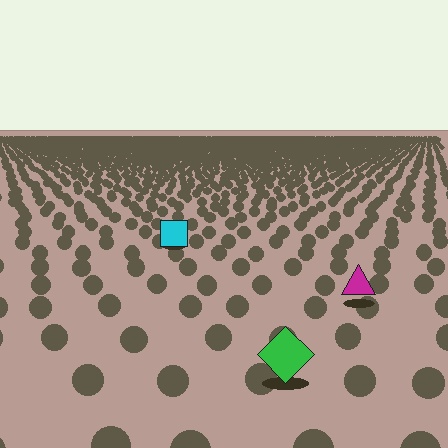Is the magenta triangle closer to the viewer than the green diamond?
No. The green diamond is closer — you can tell from the texture gradient: the ground texture is coarser near it.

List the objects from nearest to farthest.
From nearest to farthest: the green diamond, the magenta triangle, the cyan square.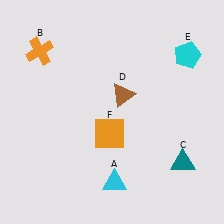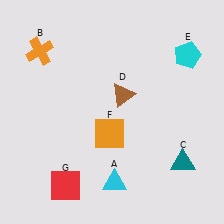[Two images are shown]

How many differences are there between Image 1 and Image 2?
There is 1 difference between the two images.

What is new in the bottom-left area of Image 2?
A red square (G) was added in the bottom-left area of Image 2.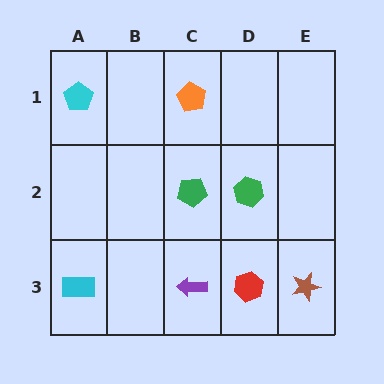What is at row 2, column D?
A green hexagon.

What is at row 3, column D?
A red hexagon.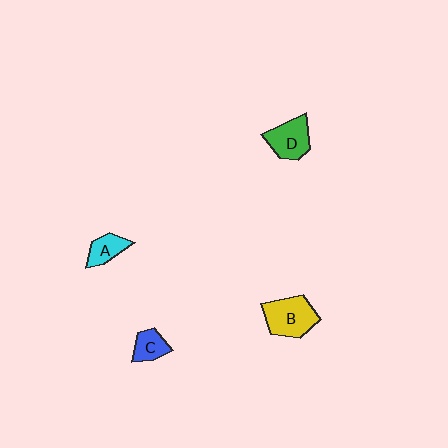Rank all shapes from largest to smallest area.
From largest to smallest: B (yellow), D (green), A (cyan), C (blue).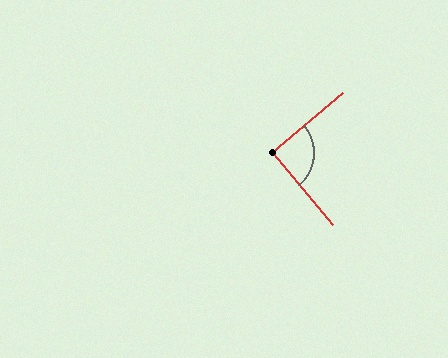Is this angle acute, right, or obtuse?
It is approximately a right angle.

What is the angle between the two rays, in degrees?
Approximately 91 degrees.